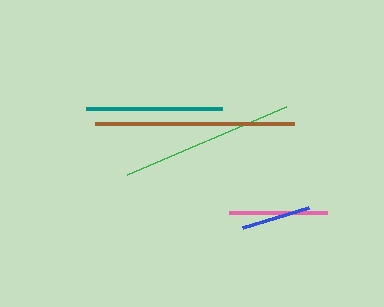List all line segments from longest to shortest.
From longest to shortest: brown, green, teal, pink, blue.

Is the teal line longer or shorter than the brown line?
The brown line is longer than the teal line.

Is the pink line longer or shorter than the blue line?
The pink line is longer than the blue line.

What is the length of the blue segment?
The blue segment is approximately 69 pixels long.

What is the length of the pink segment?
The pink segment is approximately 98 pixels long.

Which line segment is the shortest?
The blue line is the shortest at approximately 69 pixels.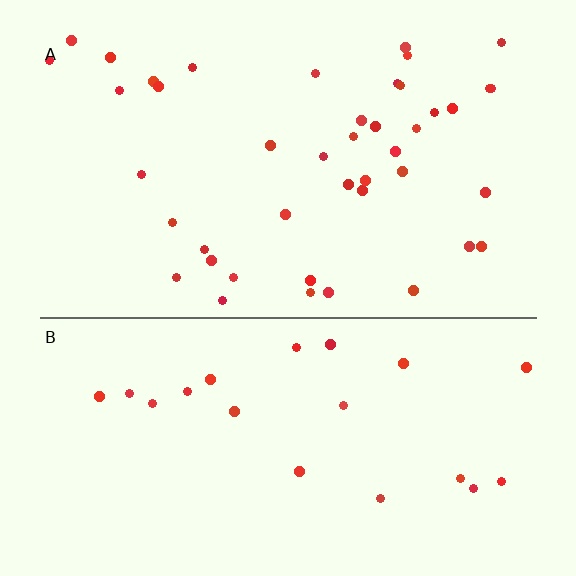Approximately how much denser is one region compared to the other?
Approximately 2.1× — region A over region B.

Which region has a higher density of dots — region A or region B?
A (the top).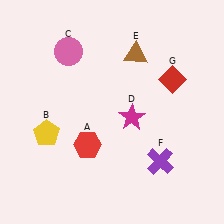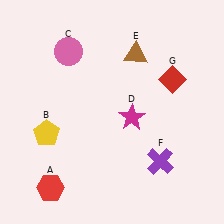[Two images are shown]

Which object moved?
The red hexagon (A) moved down.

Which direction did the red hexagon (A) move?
The red hexagon (A) moved down.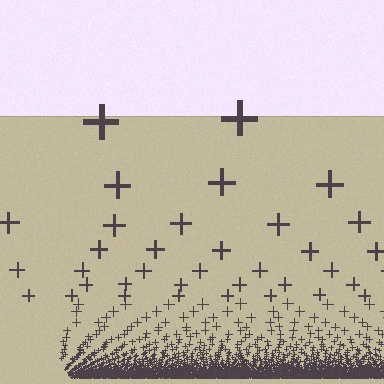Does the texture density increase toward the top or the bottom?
Density increases toward the bottom.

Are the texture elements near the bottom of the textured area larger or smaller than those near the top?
Smaller. The gradient is inverted — elements near the bottom are smaller and denser.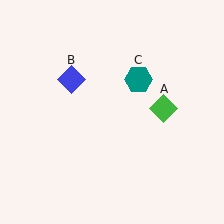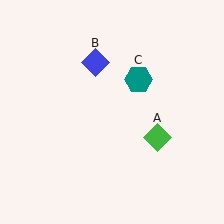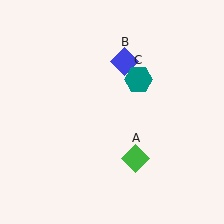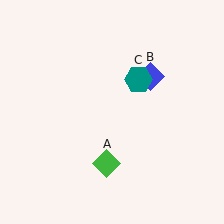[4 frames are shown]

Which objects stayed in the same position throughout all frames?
Teal hexagon (object C) remained stationary.